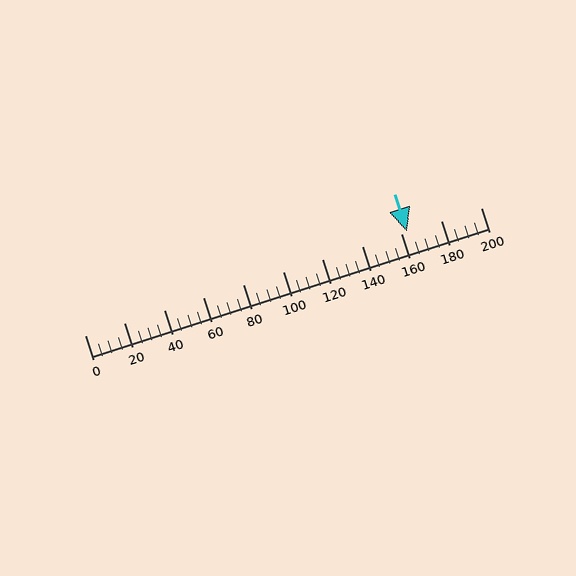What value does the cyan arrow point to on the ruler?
The cyan arrow points to approximately 163.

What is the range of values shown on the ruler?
The ruler shows values from 0 to 200.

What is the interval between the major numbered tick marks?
The major tick marks are spaced 20 units apart.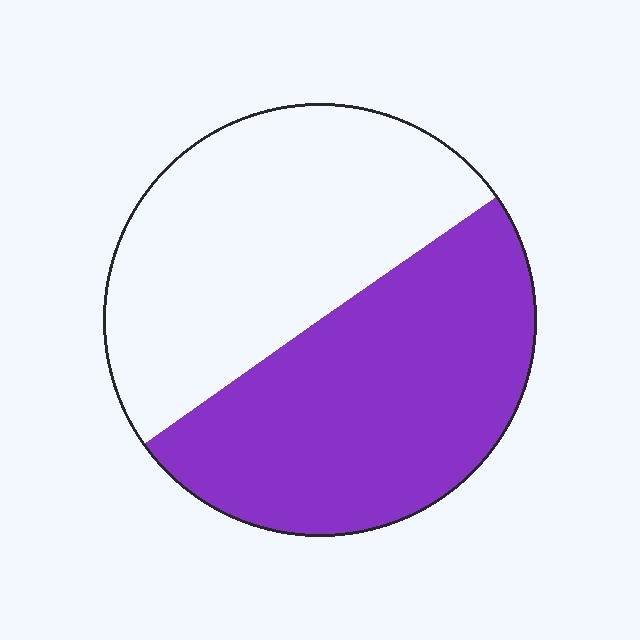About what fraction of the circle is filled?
About one half (1/2).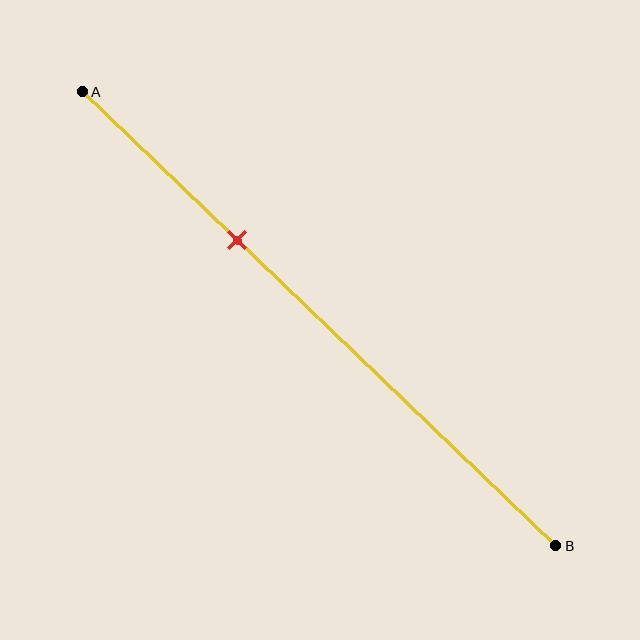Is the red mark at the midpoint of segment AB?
No, the mark is at about 35% from A, not at the 50% midpoint.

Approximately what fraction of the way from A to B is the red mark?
The red mark is approximately 35% of the way from A to B.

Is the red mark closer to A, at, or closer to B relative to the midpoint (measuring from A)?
The red mark is closer to point A than the midpoint of segment AB.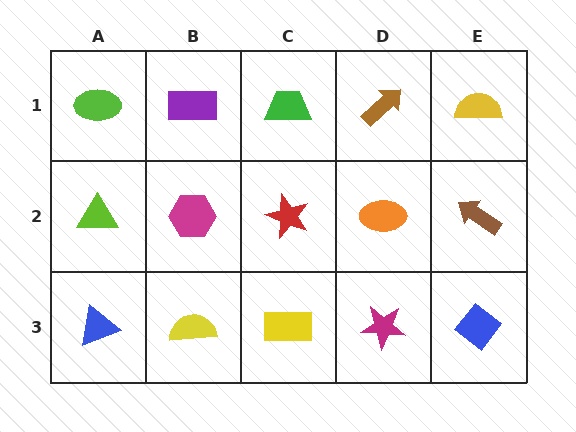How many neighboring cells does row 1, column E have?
2.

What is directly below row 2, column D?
A magenta star.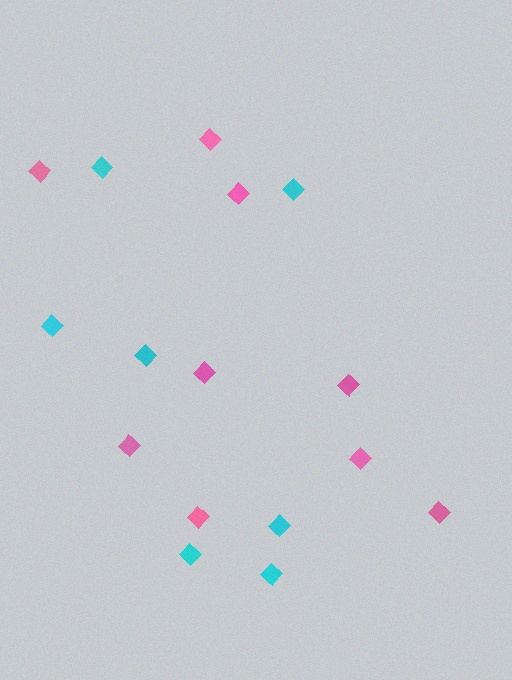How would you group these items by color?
There are 2 groups: one group of pink diamonds (9) and one group of cyan diamonds (7).